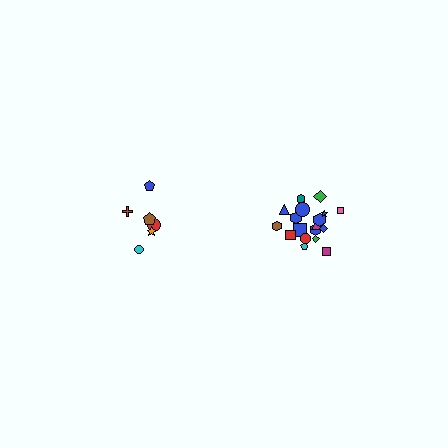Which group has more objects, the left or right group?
The right group.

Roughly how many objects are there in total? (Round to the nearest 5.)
Roughly 25 objects in total.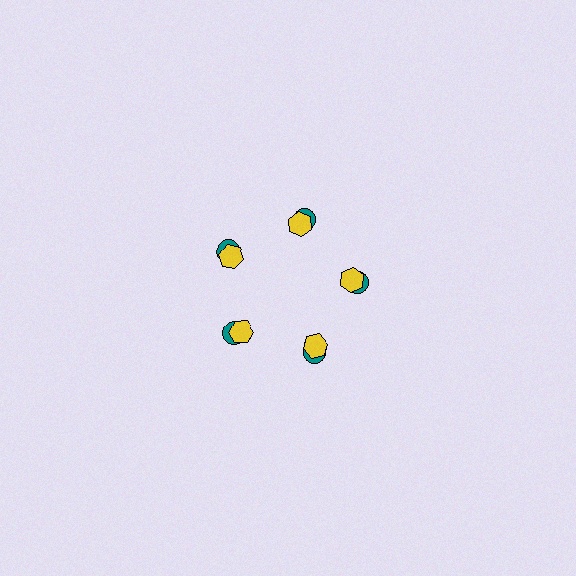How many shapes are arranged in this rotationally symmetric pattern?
There are 15 shapes, arranged in 5 groups of 3.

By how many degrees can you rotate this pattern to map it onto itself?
The pattern maps onto itself every 72 degrees of rotation.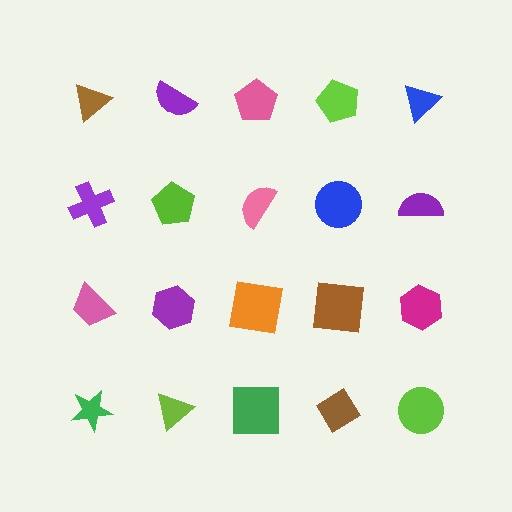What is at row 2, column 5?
A purple semicircle.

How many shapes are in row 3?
5 shapes.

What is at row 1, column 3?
A pink pentagon.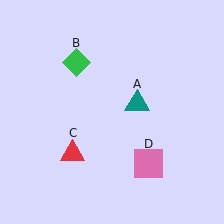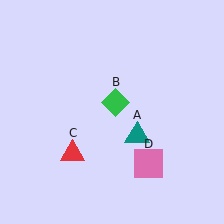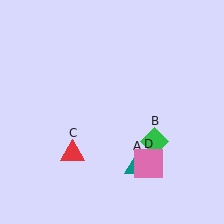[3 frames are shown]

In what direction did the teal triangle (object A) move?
The teal triangle (object A) moved down.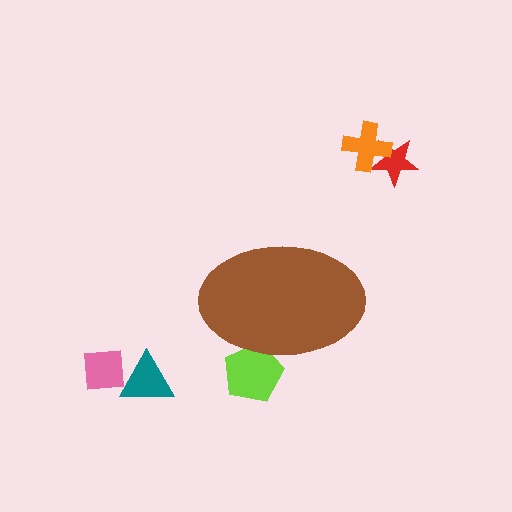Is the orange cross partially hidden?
No, the orange cross is fully visible.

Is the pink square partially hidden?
No, the pink square is fully visible.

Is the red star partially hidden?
No, the red star is fully visible.